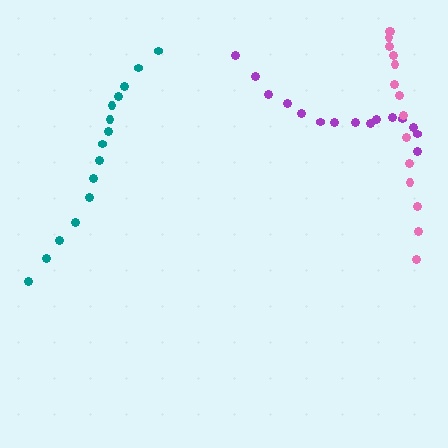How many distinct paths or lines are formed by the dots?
There are 3 distinct paths.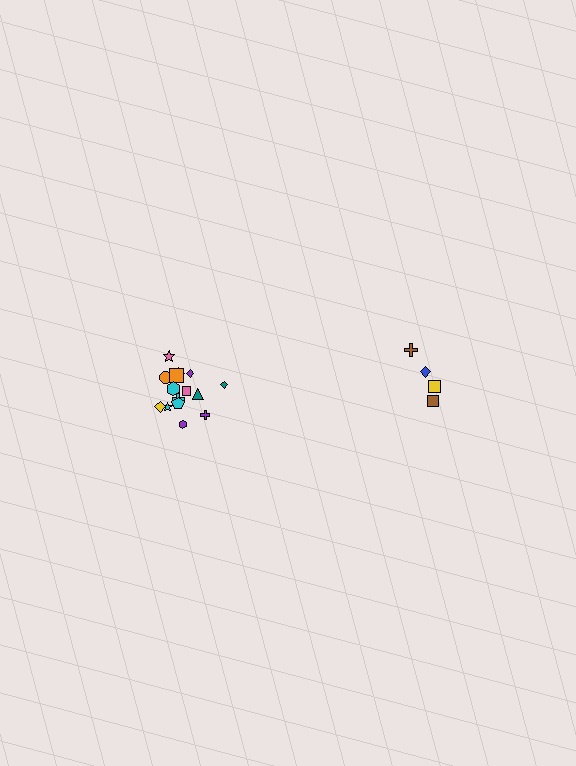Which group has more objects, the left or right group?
The left group.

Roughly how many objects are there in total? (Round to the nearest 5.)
Roughly 20 objects in total.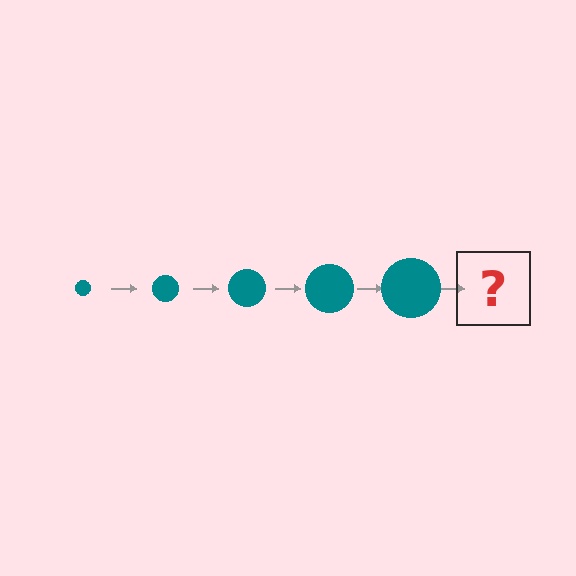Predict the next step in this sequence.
The next step is a teal circle, larger than the previous one.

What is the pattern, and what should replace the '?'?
The pattern is that the circle gets progressively larger each step. The '?' should be a teal circle, larger than the previous one.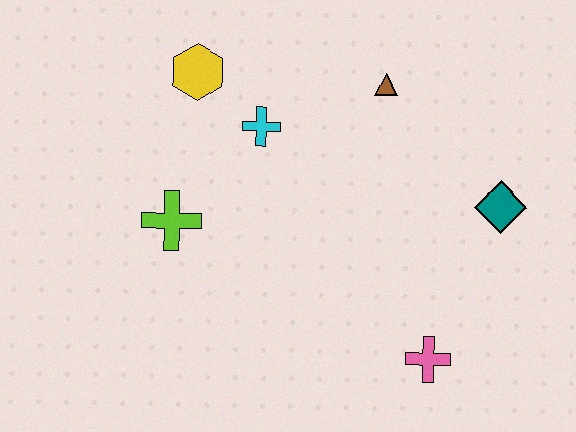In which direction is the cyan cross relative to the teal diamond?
The cyan cross is to the left of the teal diamond.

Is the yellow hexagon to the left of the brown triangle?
Yes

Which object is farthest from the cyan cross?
The pink cross is farthest from the cyan cross.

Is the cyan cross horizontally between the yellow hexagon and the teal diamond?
Yes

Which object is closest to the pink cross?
The teal diamond is closest to the pink cross.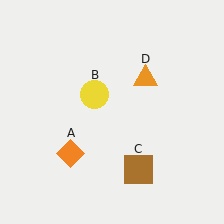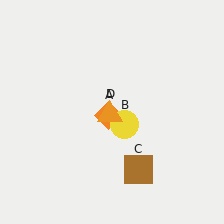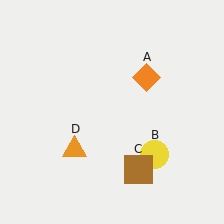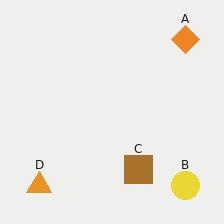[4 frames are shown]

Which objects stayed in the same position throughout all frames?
Brown square (object C) remained stationary.